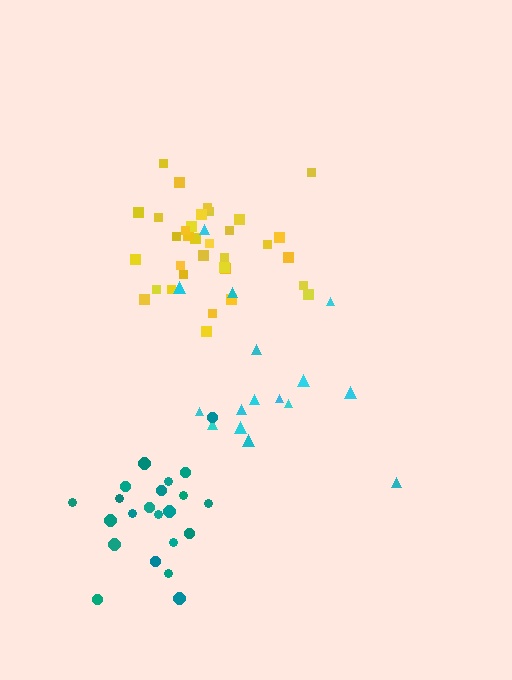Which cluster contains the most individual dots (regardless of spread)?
Yellow (34).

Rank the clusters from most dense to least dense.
yellow, teal, cyan.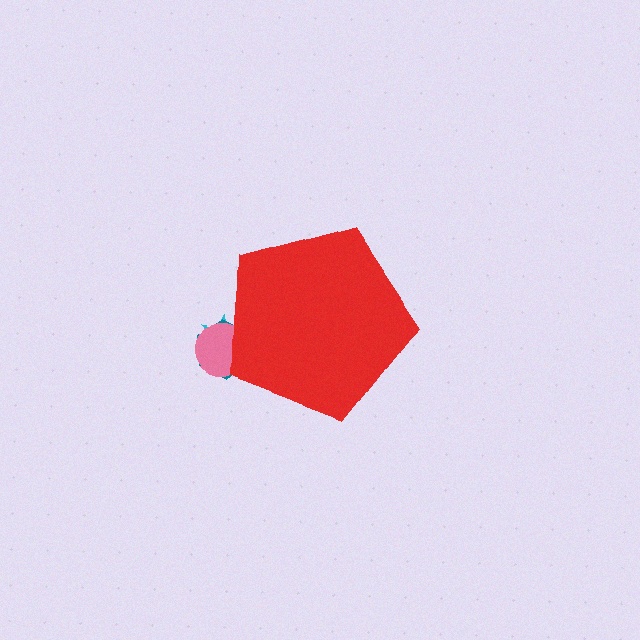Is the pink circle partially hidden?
Yes, the pink circle is partially hidden behind the red pentagon.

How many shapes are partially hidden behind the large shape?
3 shapes are partially hidden.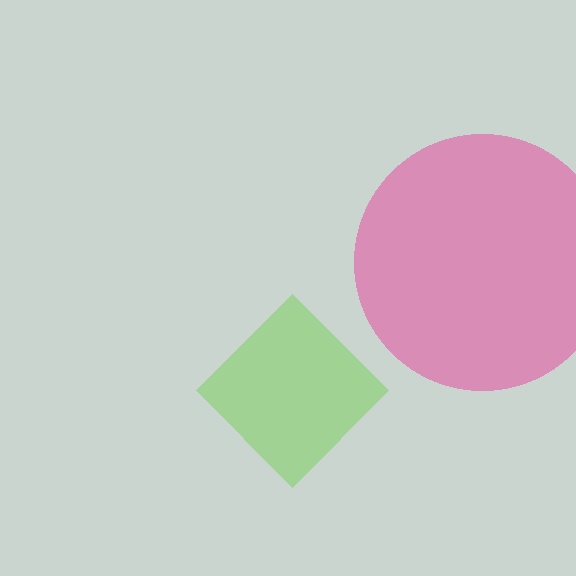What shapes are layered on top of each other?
The layered shapes are: a pink circle, a lime diamond.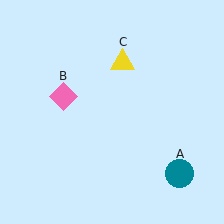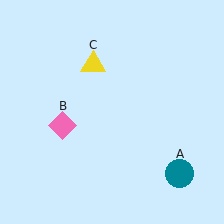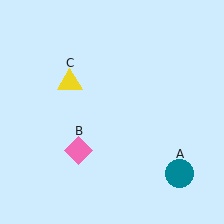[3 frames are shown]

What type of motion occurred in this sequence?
The pink diamond (object B), yellow triangle (object C) rotated counterclockwise around the center of the scene.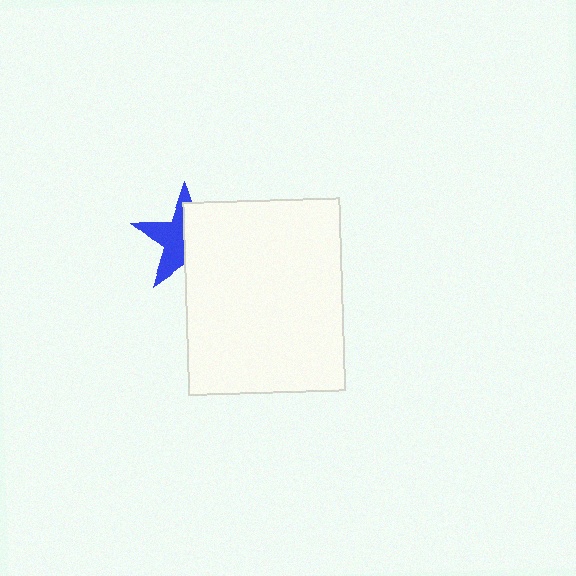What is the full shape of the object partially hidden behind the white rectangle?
The partially hidden object is a blue star.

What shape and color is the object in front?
The object in front is a white rectangle.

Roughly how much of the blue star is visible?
About half of it is visible (roughly 49%).